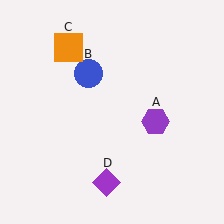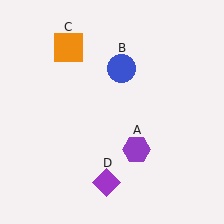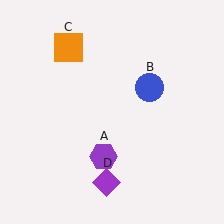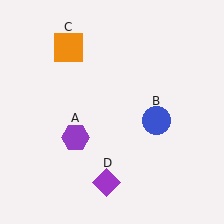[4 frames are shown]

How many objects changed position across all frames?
2 objects changed position: purple hexagon (object A), blue circle (object B).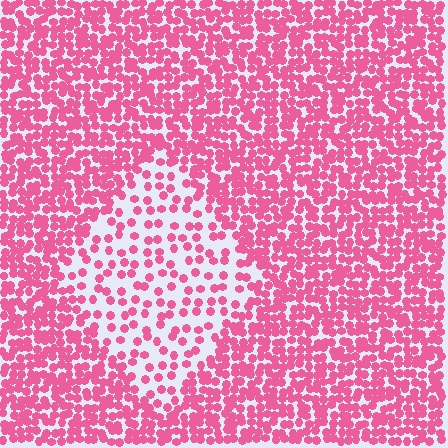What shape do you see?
I see a diamond.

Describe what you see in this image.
The image contains small pink elements arranged at two different densities. A diamond-shaped region is visible where the elements are less densely packed than the surrounding area.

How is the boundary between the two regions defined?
The boundary is defined by a change in element density (approximately 2.4x ratio). All elements are the same color, size, and shape.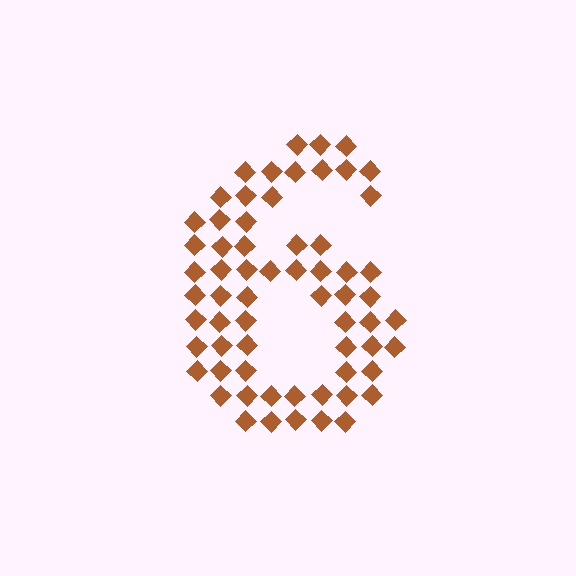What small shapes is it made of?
It is made of small diamonds.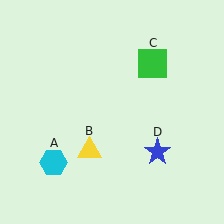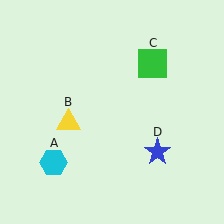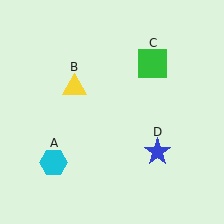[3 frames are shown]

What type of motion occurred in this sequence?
The yellow triangle (object B) rotated clockwise around the center of the scene.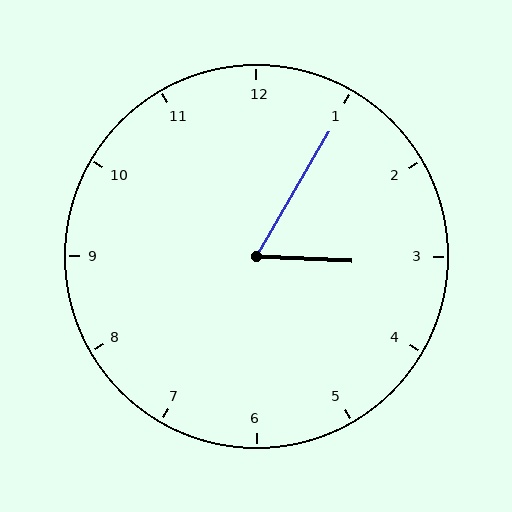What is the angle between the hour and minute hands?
Approximately 62 degrees.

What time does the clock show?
3:05.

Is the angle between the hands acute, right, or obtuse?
It is acute.